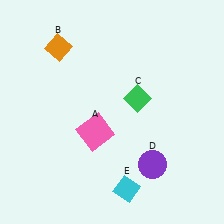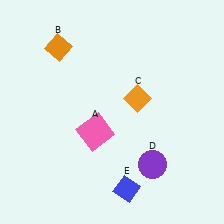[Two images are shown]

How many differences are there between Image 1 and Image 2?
There are 2 differences between the two images.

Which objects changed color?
C changed from green to orange. E changed from cyan to blue.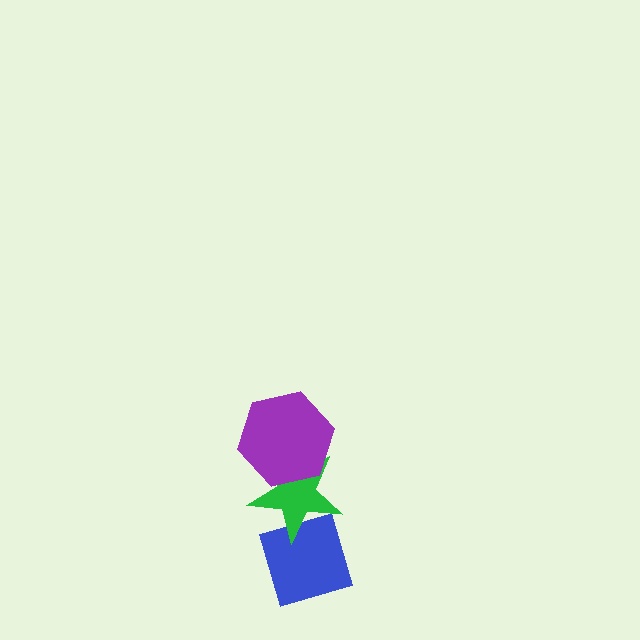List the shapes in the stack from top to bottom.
From top to bottom: the purple hexagon, the green star, the blue diamond.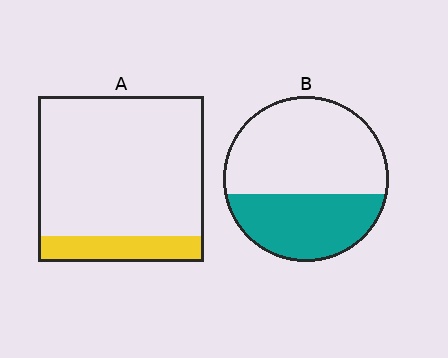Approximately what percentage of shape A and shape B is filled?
A is approximately 15% and B is approximately 40%.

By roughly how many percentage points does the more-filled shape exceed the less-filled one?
By roughly 25 percentage points (B over A).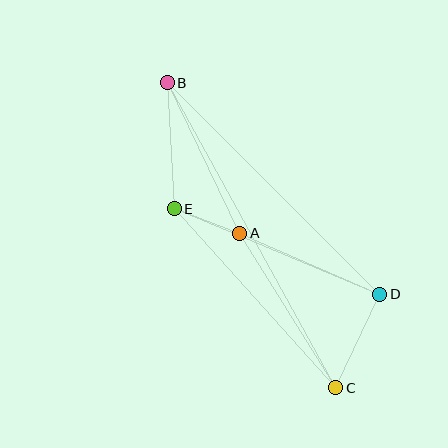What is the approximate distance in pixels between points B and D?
The distance between B and D is approximately 300 pixels.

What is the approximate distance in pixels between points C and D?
The distance between C and D is approximately 103 pixels.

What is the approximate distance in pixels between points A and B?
The distance between A and B is approximately 167 pixels.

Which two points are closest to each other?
Points A and E are closest to each other.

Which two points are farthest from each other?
Points B and C are farthest from each other.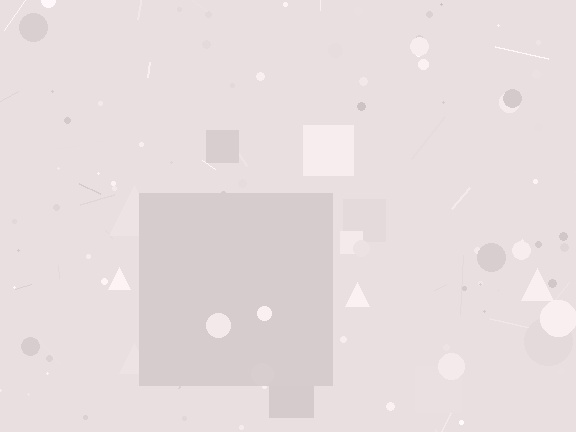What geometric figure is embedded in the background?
A square is embedded in the background.